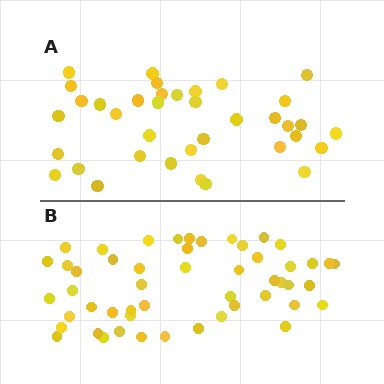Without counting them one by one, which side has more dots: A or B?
Region B (the bottom region) has more dots.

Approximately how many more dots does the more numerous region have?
Region B has approximately 15 more dots than region A.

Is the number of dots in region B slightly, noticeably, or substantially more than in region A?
Region B has noticeably more, but not dramatically so. The ratio is roughly 1.4 to 1.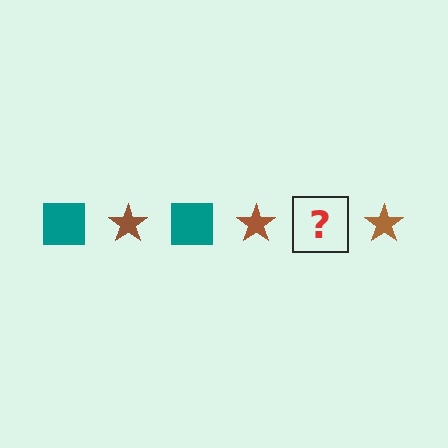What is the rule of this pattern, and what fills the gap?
The rule is that the pattern alternates between teal square and brown star. The gap should be filled with a teal square.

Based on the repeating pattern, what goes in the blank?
The blank should be a teal square.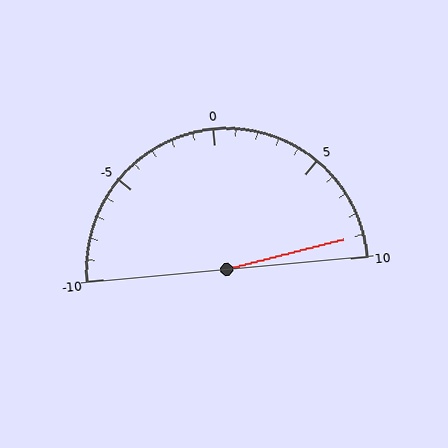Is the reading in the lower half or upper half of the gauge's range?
The reading is in the upper half of the range (-10 to 10).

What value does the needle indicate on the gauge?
The needle indicates approximately 9.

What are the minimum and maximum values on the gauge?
The gauge ranges from -10 to 10.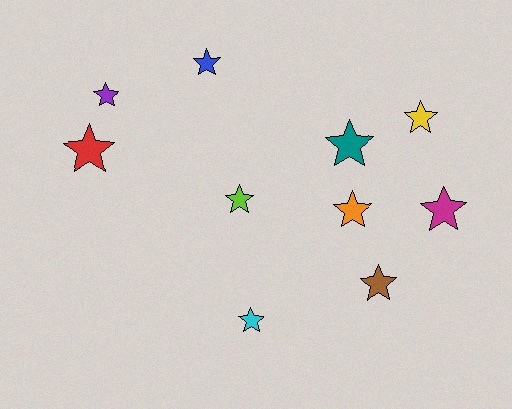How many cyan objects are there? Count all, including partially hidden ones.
There is 1 cyan object.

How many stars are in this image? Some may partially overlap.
There are 10 stars.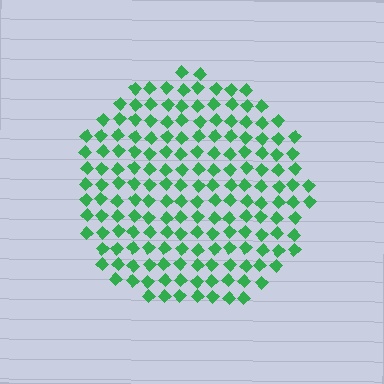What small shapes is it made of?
It is made of small diamonds.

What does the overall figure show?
The overall figure shows a circle.